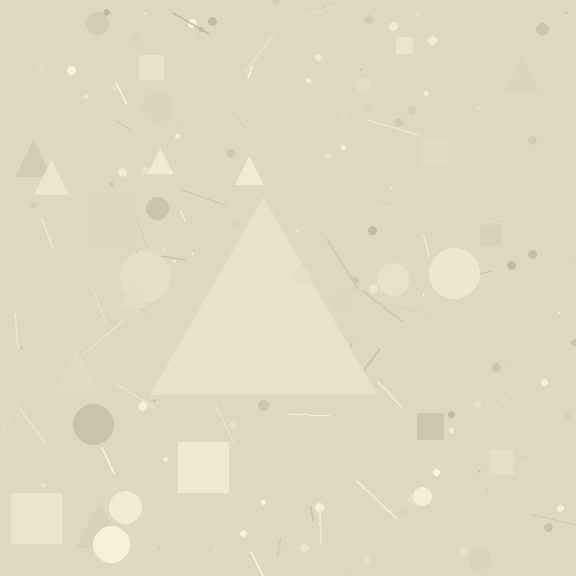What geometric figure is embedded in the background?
A triangle is embedded in the background.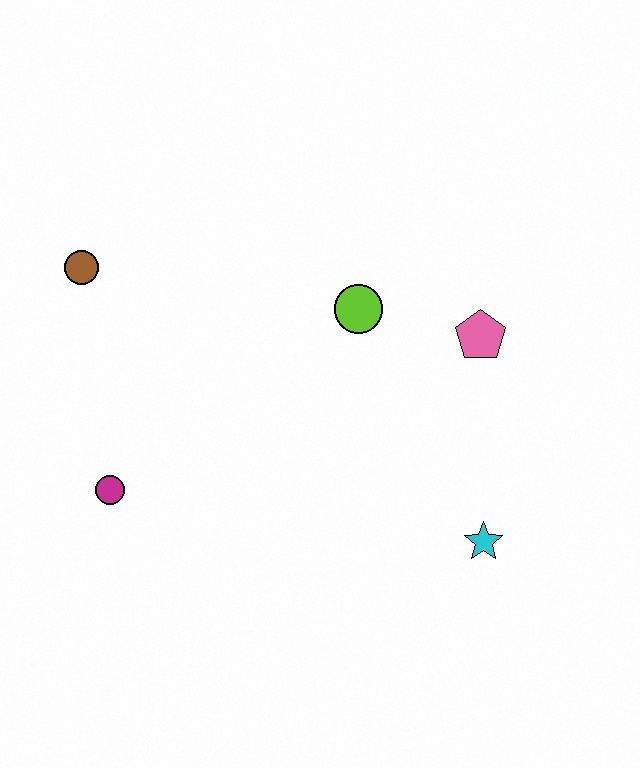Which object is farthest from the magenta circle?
The pink pentagon is farthest from the magenta circle.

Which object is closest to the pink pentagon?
The lime circle is closest to the pink pentagon.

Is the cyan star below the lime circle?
Yes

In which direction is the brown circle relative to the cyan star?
The brown circle is to the left of the cyan star.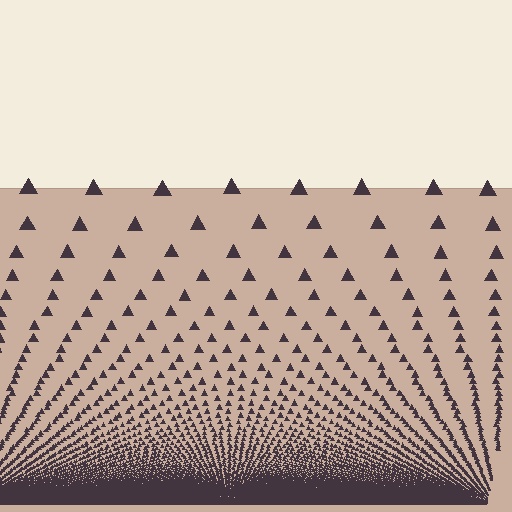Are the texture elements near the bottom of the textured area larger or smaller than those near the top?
Smaller. The gradient is inverted — elements near the bottom are smaller and denser.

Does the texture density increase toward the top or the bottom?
Density increases toward the bottom.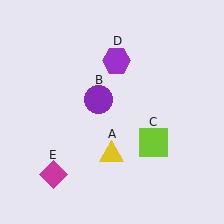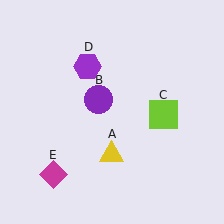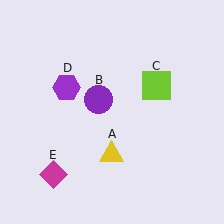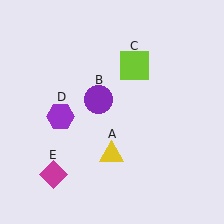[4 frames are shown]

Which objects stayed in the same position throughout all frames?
Yellow triangle (object A) and purple circle (object B) and magenta diamond (object E) remained stationary.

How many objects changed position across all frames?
2 objects changed position: lime square (object C), purple hexagon (object D).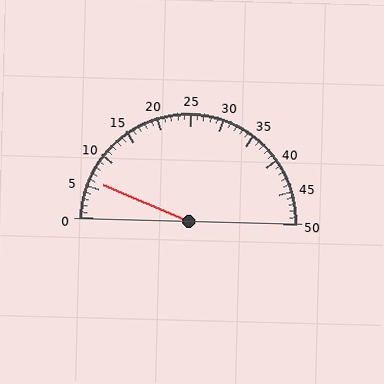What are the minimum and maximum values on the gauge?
The gauge ranges from 0 to 50.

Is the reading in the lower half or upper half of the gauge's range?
The reading is in the lower half of the range (0 to 50).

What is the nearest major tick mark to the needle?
The nearest major tick mark is 5.